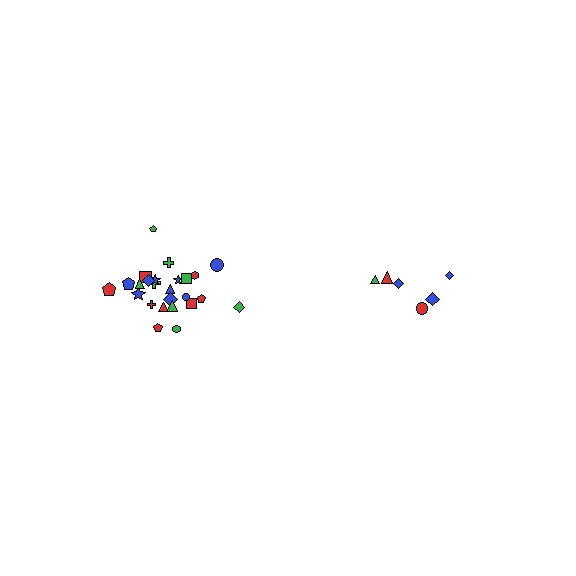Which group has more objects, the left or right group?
The left group.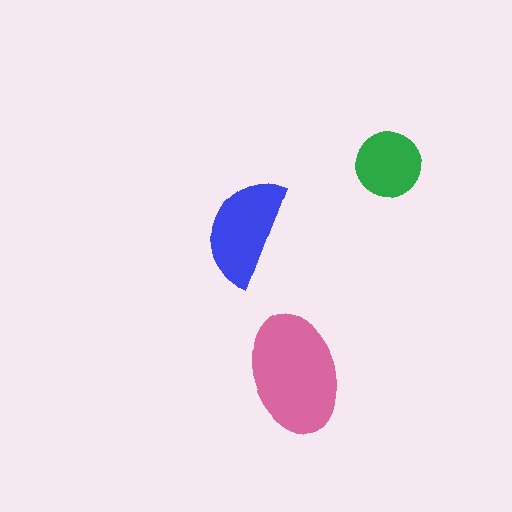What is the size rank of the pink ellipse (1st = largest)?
1st.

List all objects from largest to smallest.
The pink ellipse, the blue semicircle, the green circle.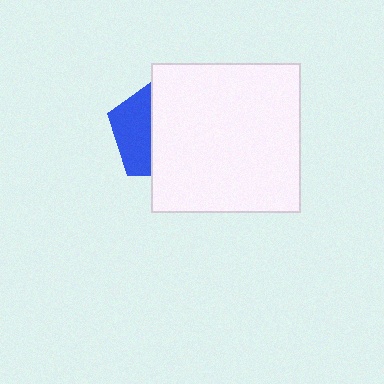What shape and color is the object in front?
The object in front is a white square.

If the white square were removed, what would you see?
You would see the complete blue pentagon.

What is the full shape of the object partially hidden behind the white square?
The partially hidden object is a blue pentagon.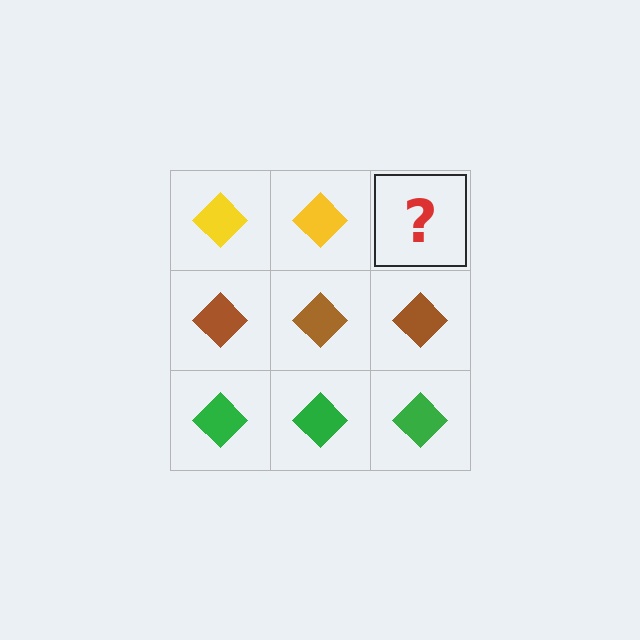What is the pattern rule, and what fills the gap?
The rule is that each row has a consistent color. The gap should be filled with a yellow diamond.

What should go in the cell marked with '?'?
The missing cell should contain a yellow diamond.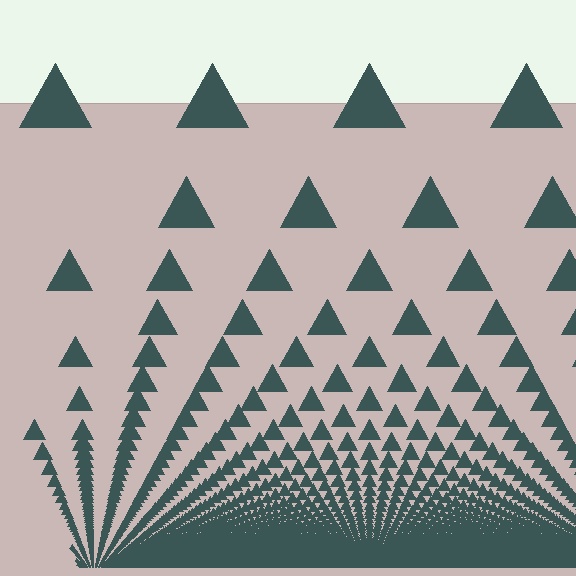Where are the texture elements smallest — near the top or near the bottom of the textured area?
Near the bottom.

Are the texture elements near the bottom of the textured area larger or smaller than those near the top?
Smaller. The gradient is inverted — elements near the bottom are smaller and denser.